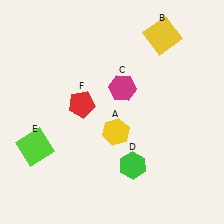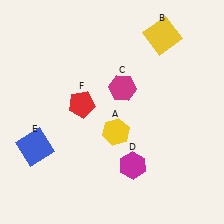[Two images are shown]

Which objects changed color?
D changed from green to magenta. E changed from lime to blue.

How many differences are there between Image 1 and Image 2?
There are 2 differences between the two images.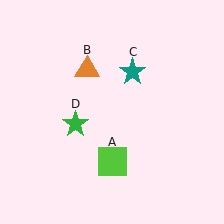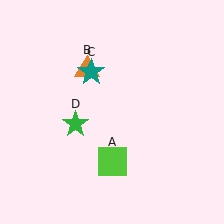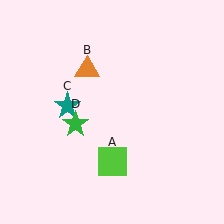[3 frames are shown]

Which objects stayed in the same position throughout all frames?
Lime square (object A) and orange triangle (object B) and green star (object D) remained stationary.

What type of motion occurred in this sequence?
The teal star (object C) rotated counterclockwise around the center of the scene.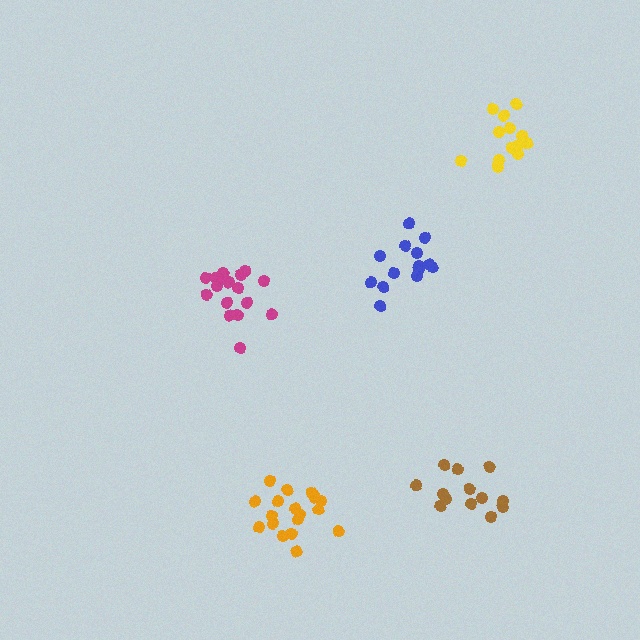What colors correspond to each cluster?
The clusters are colored: blue, yellow, magenta, brown, orange.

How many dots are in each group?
Group 1: 14 dots, Group 2: 13 dots, Group 3: 17 dots, Group 4: 13 dots, Group 5: 18 dots (75 total).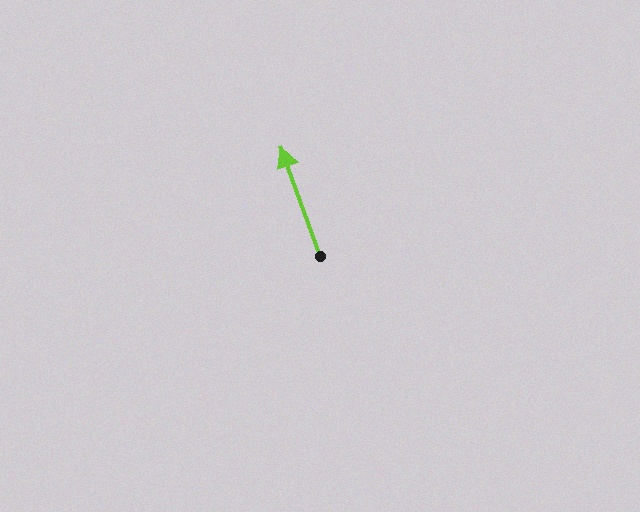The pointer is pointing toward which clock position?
Roughly 11 o'clock.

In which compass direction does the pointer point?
North.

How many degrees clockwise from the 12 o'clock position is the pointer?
Approximately 340 degrees.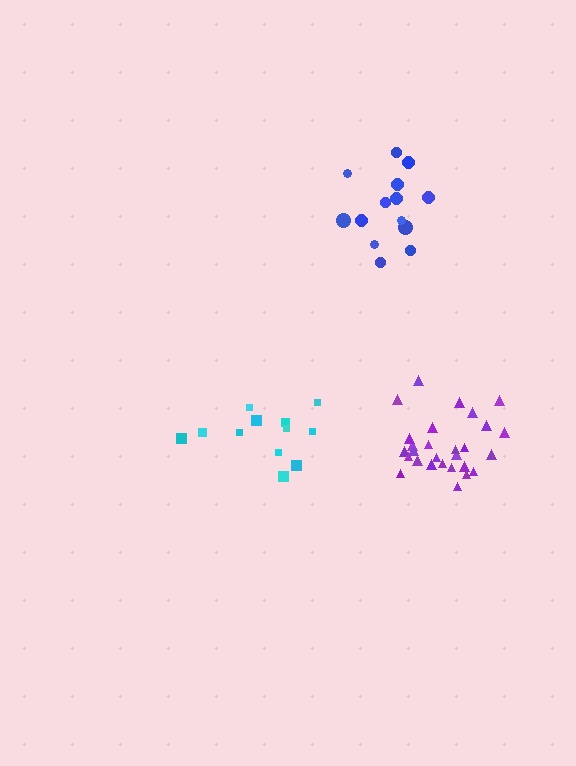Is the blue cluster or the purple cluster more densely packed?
Purple.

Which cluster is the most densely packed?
Purple.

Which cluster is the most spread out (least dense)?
Blue.